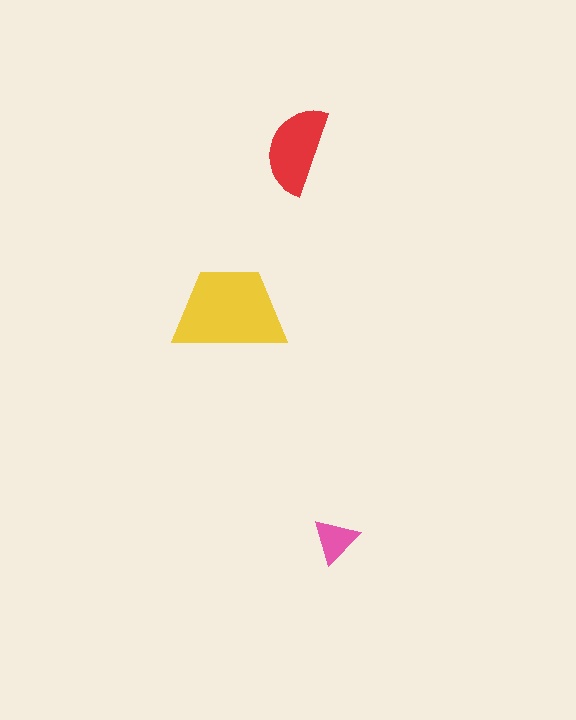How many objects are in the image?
There are 3 objects in the image.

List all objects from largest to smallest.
The yellow trapezoid, the red semicircle, the pink triangle.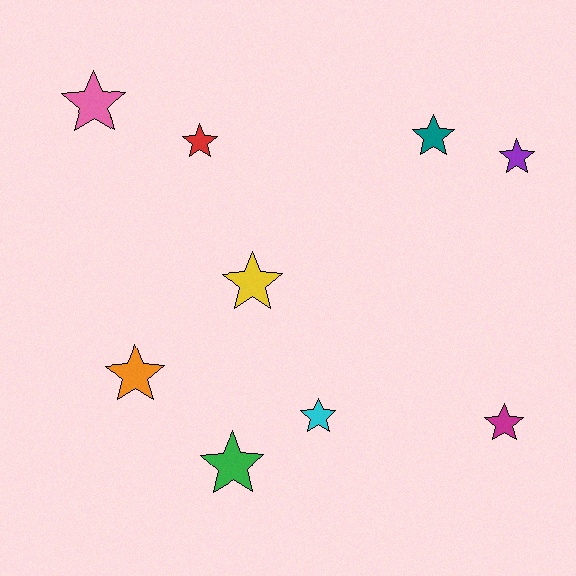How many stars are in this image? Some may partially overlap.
There are 9 stars.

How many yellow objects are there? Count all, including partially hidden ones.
There is 1 yellow object.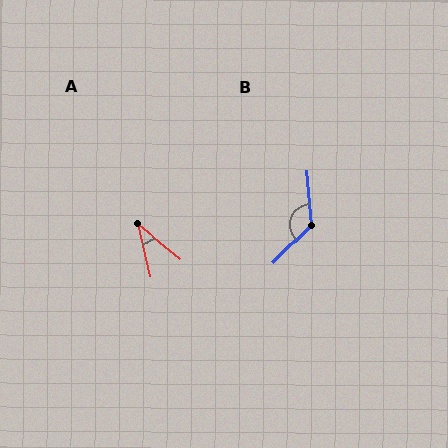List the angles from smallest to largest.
A (38°), B (131°).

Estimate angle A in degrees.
Approximately 38 degrees.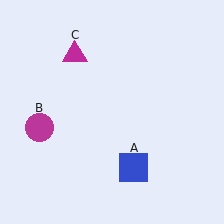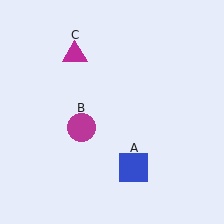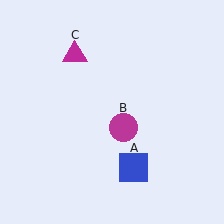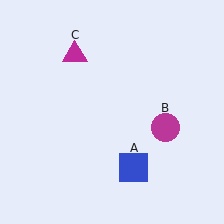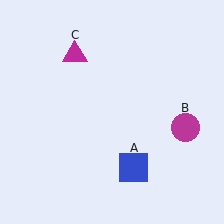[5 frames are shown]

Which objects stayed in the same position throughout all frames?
Blue square (object A) and magenta triangle (object C) remained stationary.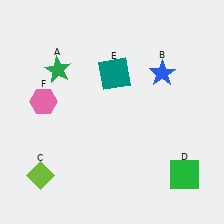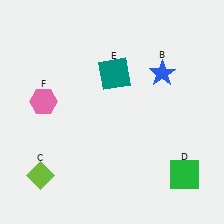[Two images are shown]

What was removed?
The green star (A) was removed in Image 2.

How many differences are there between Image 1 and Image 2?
There is 1 difference between the two images.